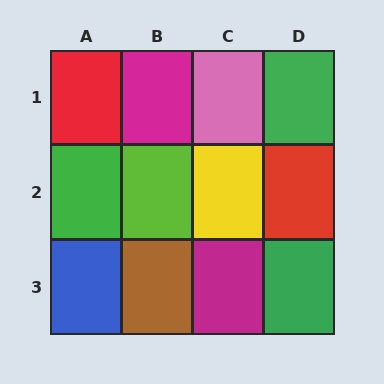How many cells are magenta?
2 cells are magenta.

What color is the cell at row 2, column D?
Red.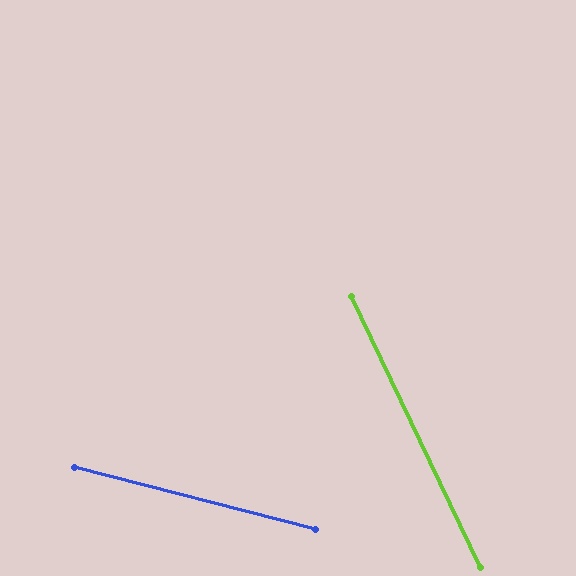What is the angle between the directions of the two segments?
Approximately 50 degrees.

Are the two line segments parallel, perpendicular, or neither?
Neither parallel nor perpendicular — they differ by about 50°.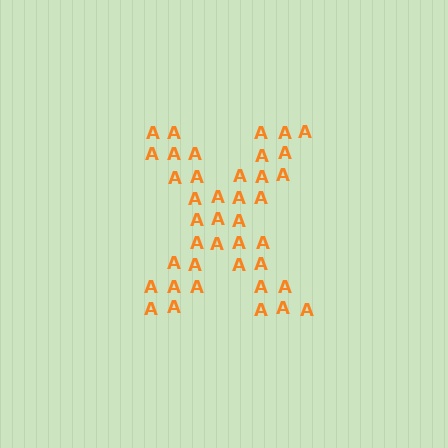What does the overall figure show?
The overall figure shows the letter X.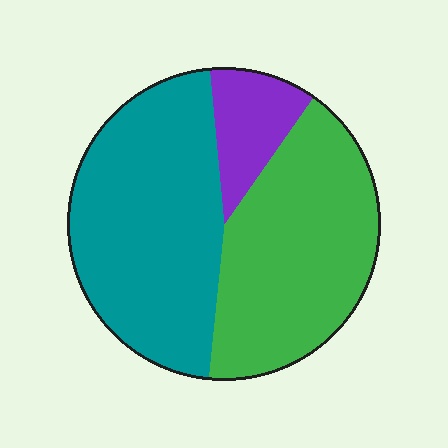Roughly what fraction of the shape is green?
Green covers 42% of the shape.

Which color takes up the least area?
Purple, at roughly 10%.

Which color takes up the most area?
Teal, at roughly 45%.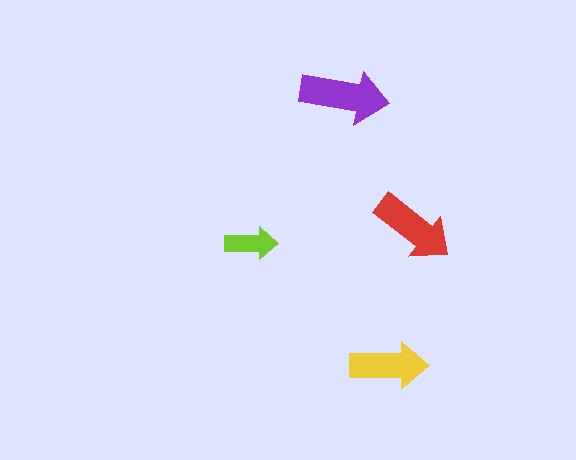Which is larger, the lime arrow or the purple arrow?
The purple one.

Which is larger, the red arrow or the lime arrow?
The red one.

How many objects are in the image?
There are 4 objects in the image.